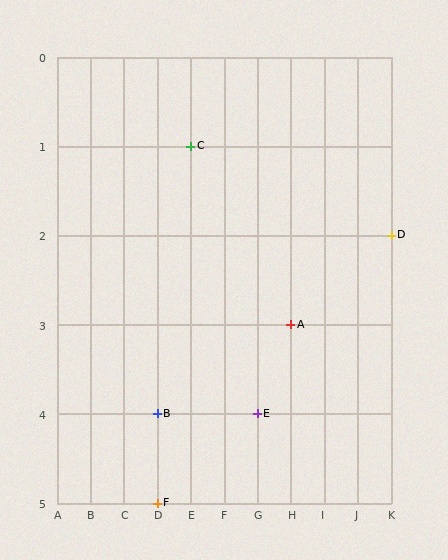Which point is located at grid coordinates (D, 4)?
Point B is at (D, 4).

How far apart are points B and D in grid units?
Points B and D are 7 columns and 2 rows apart (about 7.3 grid units diagonally).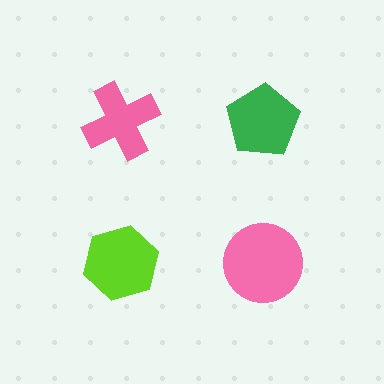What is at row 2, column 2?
A pink circle.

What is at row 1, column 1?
A pink cross.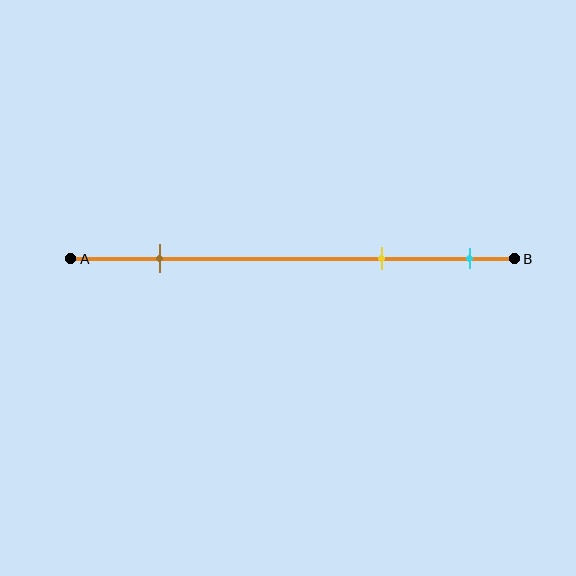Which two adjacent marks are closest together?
The yellow and cyan marks are the closest adjacent pair.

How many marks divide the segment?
There are 3 marks dividing the segment.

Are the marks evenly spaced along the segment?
No, the marks are not evenly spaced.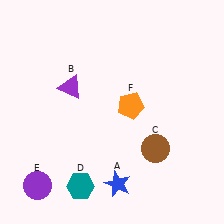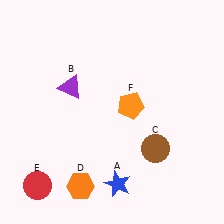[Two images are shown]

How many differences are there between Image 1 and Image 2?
There are 2 differences between the two images.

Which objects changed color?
D changed from teal to orange. E changed from purple to red.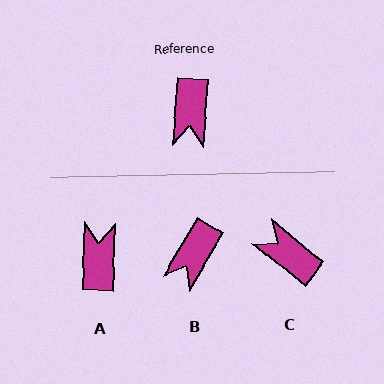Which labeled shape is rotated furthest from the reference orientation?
A, about 178 degrees away.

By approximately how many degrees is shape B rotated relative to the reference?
Approximately 27 degrees clockwise.